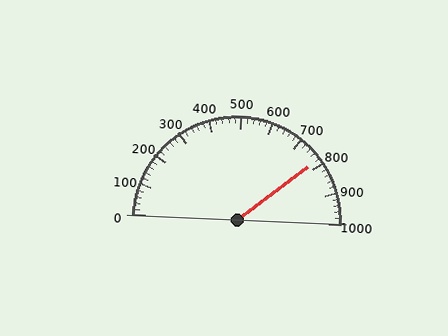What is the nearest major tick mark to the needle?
The nearest major tick mark is 800.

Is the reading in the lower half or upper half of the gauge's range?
The reading is in the upper half of the range (0 to 1000).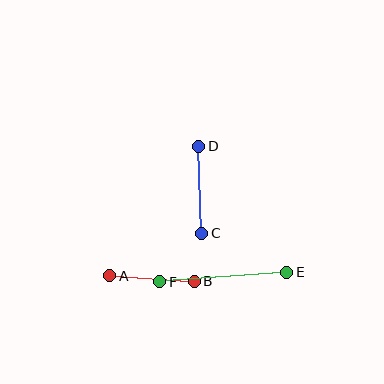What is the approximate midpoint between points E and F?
The midpoint is at approximately (223, 277) pixels.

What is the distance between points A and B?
The distance is approximately 84 pixels.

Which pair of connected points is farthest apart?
Points E and F are farthest apart.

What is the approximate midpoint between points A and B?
The midpoint is at approximately (152, 279) pixels.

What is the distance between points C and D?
The distance is approximately 87 pixels.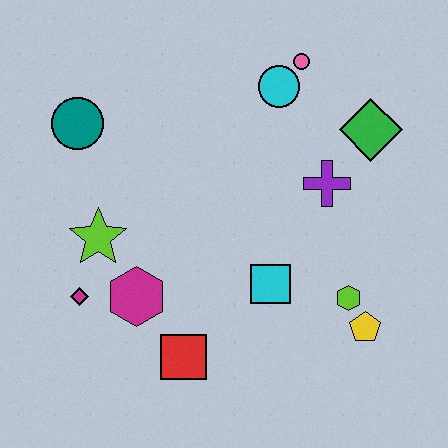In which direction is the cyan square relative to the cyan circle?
The cyan square is below the cyan circle.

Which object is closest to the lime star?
The magenta diamond is closest to the lime star.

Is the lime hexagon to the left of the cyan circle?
No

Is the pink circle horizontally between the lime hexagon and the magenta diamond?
Yes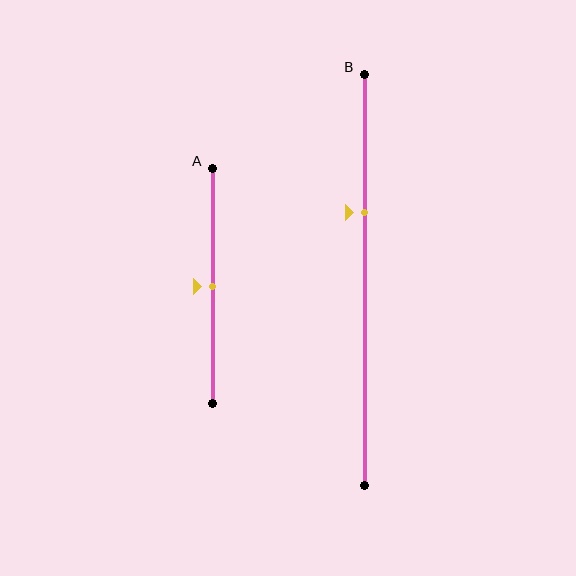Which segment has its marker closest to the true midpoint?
Segment A has its marker closest to the true midpoint.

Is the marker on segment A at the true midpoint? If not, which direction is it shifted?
Yes, the marker on segment A is at the true midpoint.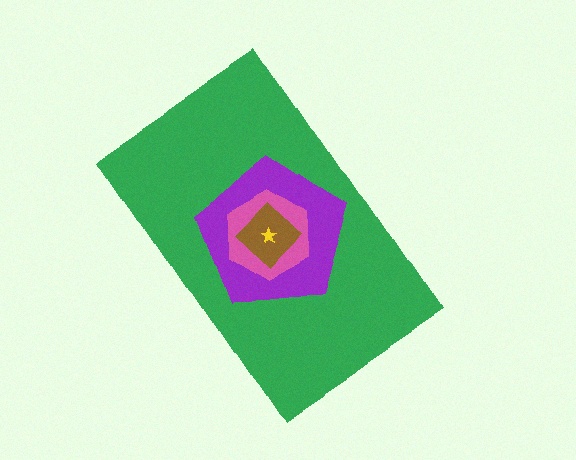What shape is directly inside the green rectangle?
The purple pentagon.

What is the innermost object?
The yellow star.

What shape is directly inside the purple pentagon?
The pink hexagon.